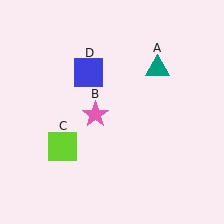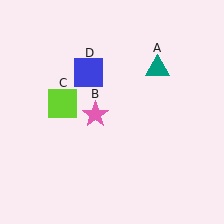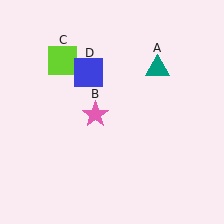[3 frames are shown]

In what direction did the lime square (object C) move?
The lime square (object C) moved up.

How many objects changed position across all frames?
1 object changed position: lime square (object C).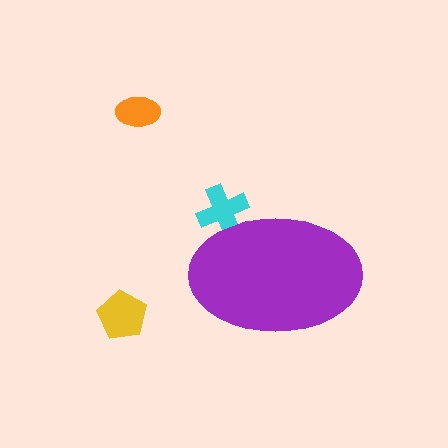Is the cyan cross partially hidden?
Yes, the cyan cross is partially hidden behind the purple ellipse.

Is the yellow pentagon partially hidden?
No, the yellow pentagon is fully visible.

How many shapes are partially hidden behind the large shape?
1 shape is partially hidden.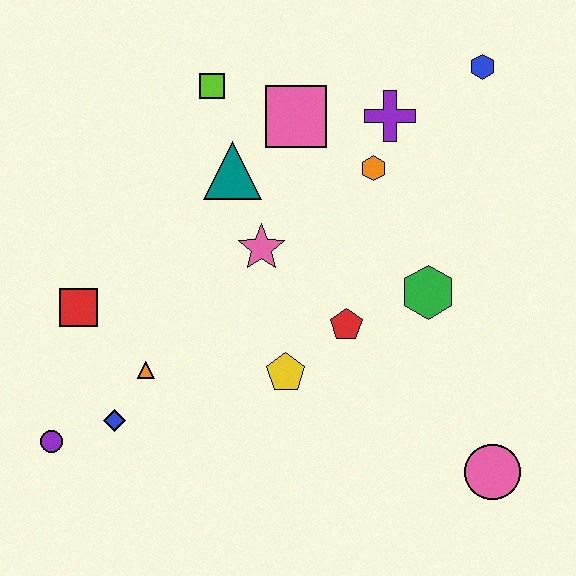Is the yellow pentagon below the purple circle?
No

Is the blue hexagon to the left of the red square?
No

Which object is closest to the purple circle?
The blue diamond is closest to the purple circle.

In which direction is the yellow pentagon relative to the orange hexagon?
The yellow pentagon is below the orange hexagon.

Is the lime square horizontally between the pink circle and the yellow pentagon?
No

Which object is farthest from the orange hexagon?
The purple circle is farthest from the orange hexagon.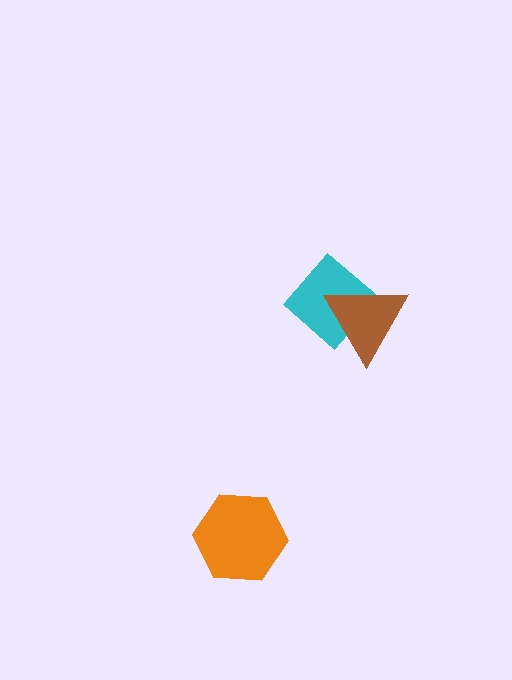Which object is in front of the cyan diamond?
The brown triangle is in front of the cyan diamond.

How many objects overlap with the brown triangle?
1 object overlaps with the brown triangle.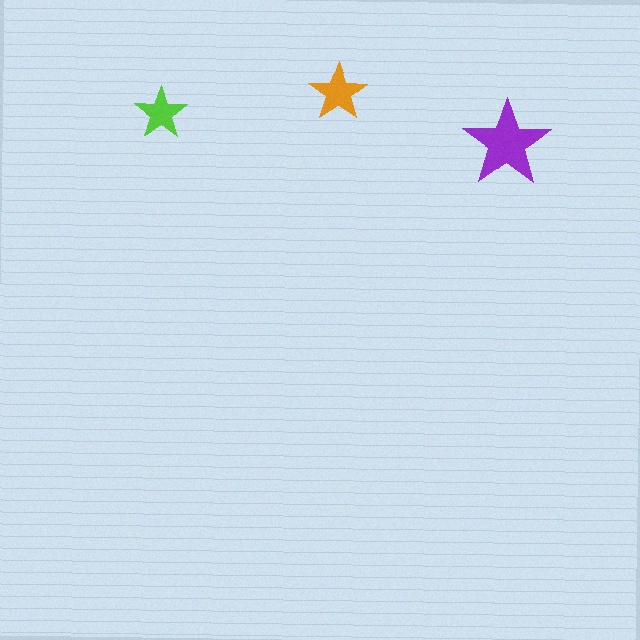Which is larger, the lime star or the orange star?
The orange one.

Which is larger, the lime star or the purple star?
The purple one.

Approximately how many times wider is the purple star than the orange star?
About 1.5 times wider.